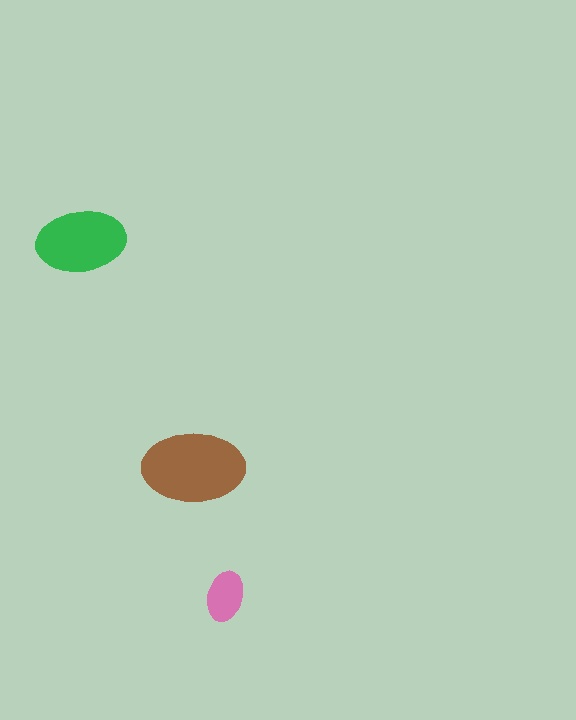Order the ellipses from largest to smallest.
the brown one, the green one, the pink one.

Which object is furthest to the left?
The green ellipse is leftmost.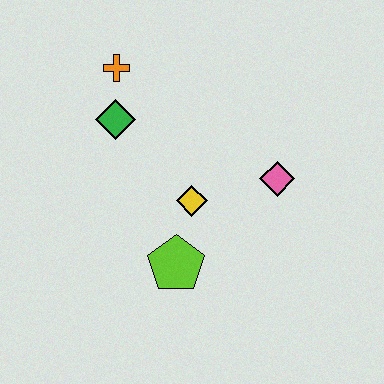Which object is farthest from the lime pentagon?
The orange cross is farthest from the lime pentagon.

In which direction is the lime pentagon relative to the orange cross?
The lime pentagon is below the orange cross.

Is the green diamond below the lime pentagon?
No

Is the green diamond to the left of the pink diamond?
Yes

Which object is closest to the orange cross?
The green diamond is closest to the orange cross.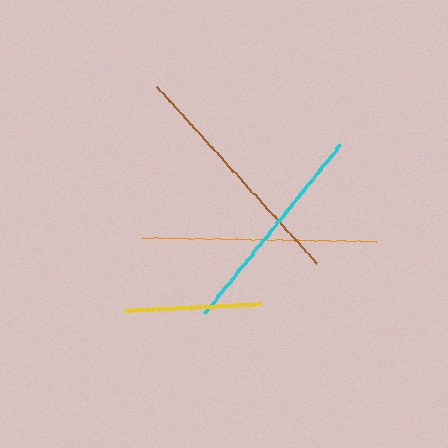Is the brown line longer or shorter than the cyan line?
The brown line is longer than the cyan line.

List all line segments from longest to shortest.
From longest to shortest: brown, orange, cyan, yellow.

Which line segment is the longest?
The brown line is the longest at approximately 237 pixels.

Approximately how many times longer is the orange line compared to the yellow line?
The orange line is approximately 1.7 times the length of the yellow line.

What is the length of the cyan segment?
The cyan segment is approximately 217 pixels long.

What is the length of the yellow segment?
The yellow segment is approximately 136 pixels long.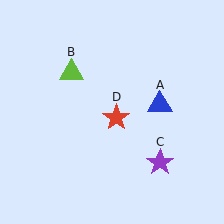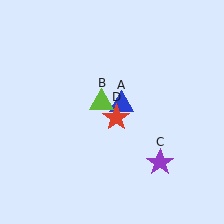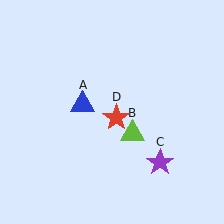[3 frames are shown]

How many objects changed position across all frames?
2 objects changed position: blue triangle (object A), lime triangle (object B).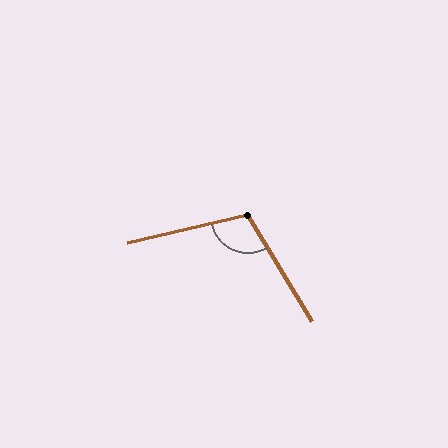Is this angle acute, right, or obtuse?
It is obtuse.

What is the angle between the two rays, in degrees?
Approximately 108 degrees.